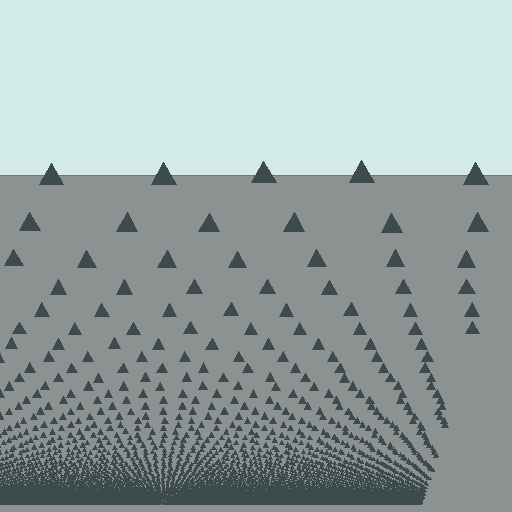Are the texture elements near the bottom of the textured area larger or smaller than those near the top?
Smaller. The gradient is inverted — elements near the bottom are smaller and denser.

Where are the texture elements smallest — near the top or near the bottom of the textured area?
Near the bottom.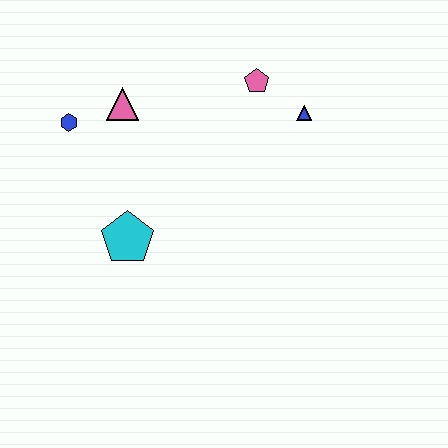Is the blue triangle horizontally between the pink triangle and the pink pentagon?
No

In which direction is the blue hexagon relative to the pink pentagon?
The blue hexagon is to the left of the pink pentagon.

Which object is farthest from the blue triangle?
The blue hexagon is farthest from the blue triangle.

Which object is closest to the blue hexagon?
The pink triangle is closest to the blue hexagon.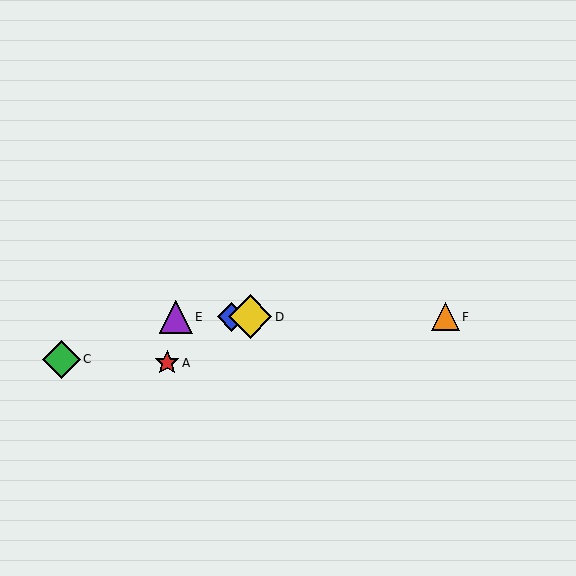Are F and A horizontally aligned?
No, F is at y≈317 and A is at y≈363.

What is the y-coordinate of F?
Object F is at y≈317.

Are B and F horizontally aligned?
Yes, both are at y≈317.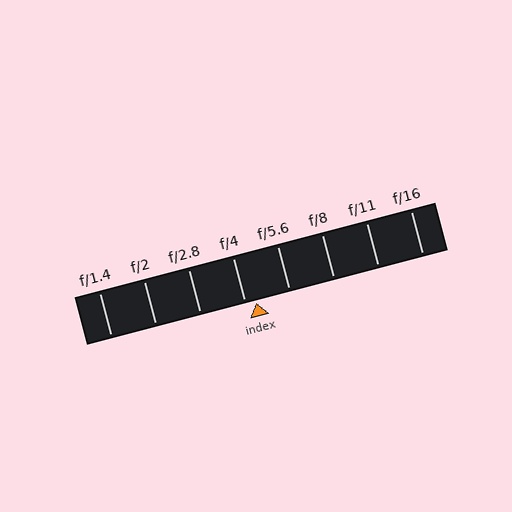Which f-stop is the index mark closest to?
The index mark is closest to f/4.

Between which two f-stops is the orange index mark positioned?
The index mark is between f/4 and f/5.6.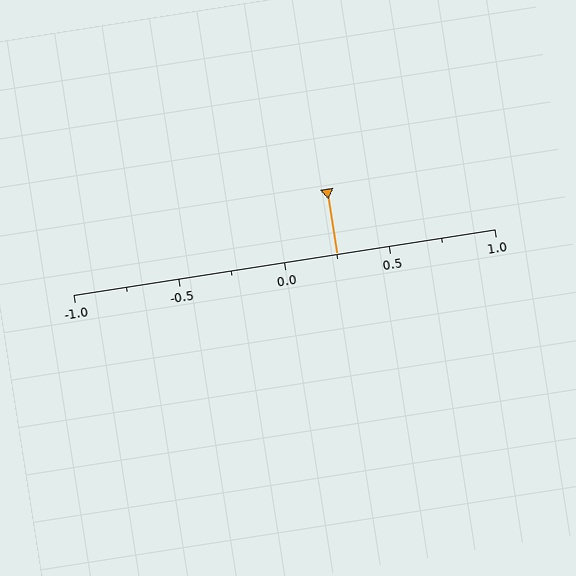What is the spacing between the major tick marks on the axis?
The major ticks are spaced 0.5 apart.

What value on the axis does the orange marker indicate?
The marker indicates approximately 0.25.